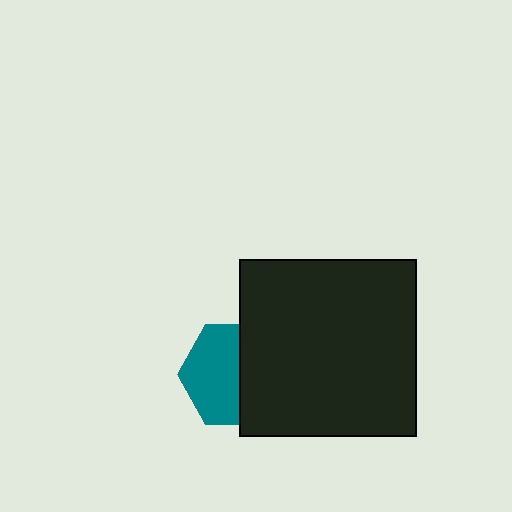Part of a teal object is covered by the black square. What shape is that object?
It is a hexagon.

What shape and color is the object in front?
The object in front is a black square.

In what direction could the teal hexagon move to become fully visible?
The teal hexagon could move left. That would shift it out from behind the black square entirely.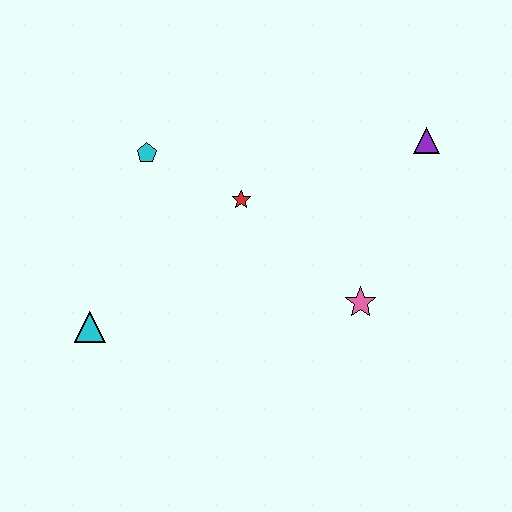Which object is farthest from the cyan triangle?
The purple triangle is farthest from the cyan triangle.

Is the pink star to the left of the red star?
No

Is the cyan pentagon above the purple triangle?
No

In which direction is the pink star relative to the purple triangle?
The pink star is below the purple triangle.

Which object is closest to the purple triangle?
The pink star is closest to the purple triangle.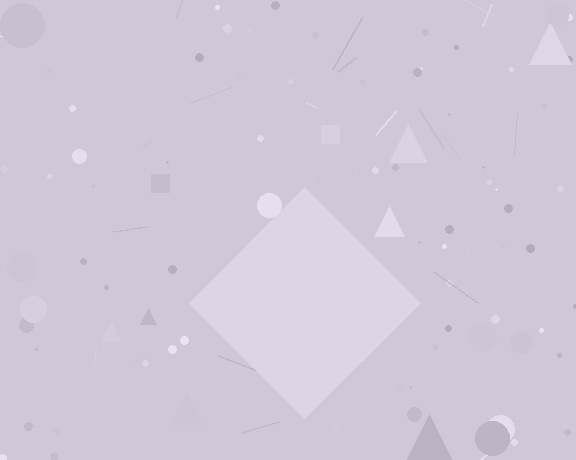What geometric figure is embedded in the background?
A diamond is embedded in the background.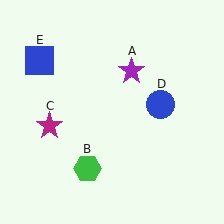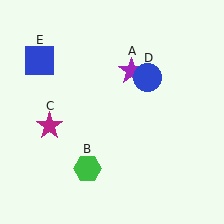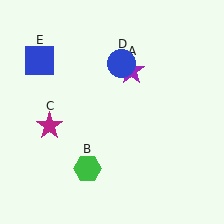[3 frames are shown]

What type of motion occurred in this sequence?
The blue circle (object D) rotated counterclockwise around the center of the scene.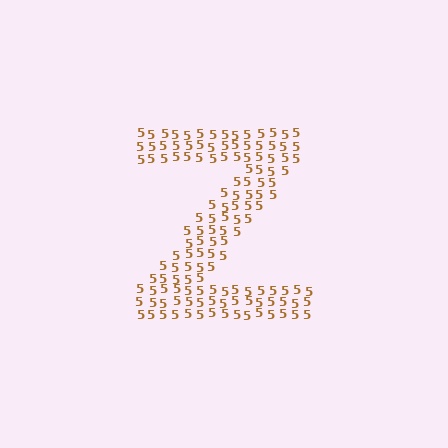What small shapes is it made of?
It is made of small digit 5's.